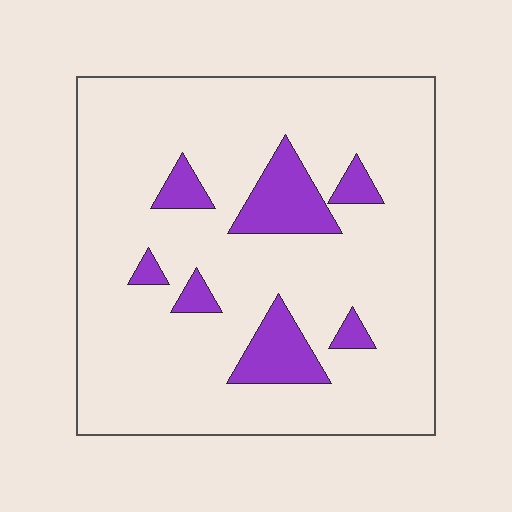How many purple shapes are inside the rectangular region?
7.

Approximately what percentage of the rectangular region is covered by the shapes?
Approximately 15%.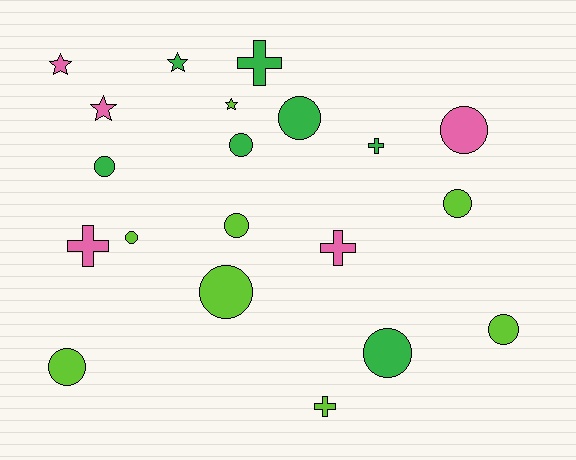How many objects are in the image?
There are 20 objects.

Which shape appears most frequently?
Circle, with 11 objects.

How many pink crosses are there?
There are 2 pink crosses.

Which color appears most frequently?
Lime, with 8 objects.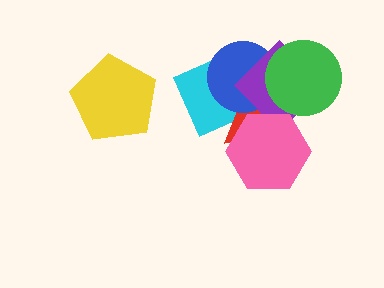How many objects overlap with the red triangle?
5 objects overlap with the red triangle.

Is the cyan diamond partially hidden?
Yes, it is partially covered by another shape.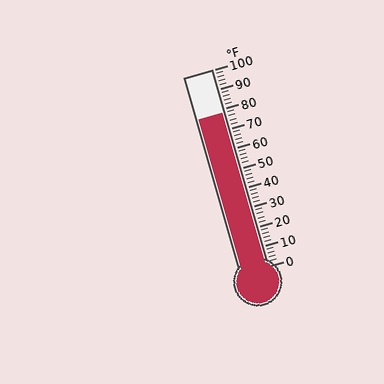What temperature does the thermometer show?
The thermometer shows approximately 78°F.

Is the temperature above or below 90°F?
The temperature is below 90°F.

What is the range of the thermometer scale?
The thermometer scale ranges from 0°F to 100°F.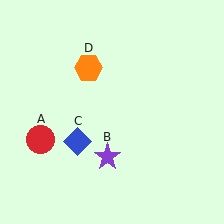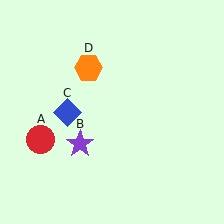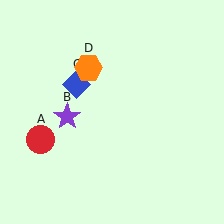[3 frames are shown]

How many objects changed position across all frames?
2 objects changed position: purple star (object B), blue diamond (object C).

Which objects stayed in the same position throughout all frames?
Red circle (object A) and orange hexagon (object D) remained stationary.